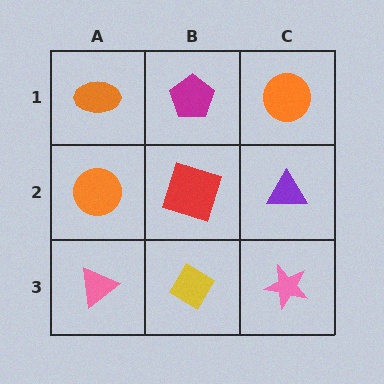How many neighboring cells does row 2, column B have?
4.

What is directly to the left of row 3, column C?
A yellow diamond.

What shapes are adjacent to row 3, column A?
An orange circle (row 2, column A), a yellow diamond (row 3, column B).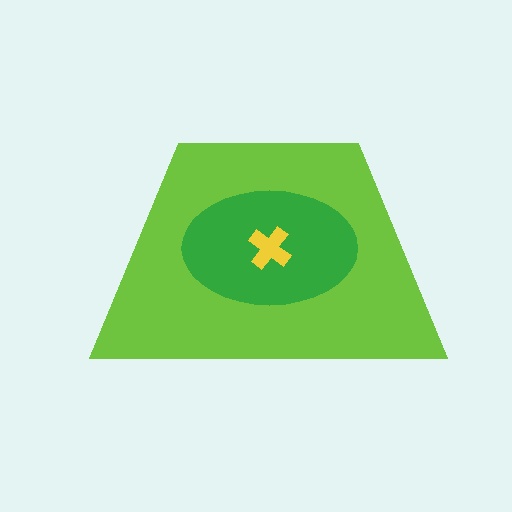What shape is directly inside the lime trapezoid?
The green ellipse.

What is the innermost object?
The yellow cross.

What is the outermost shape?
The lime trapezoid.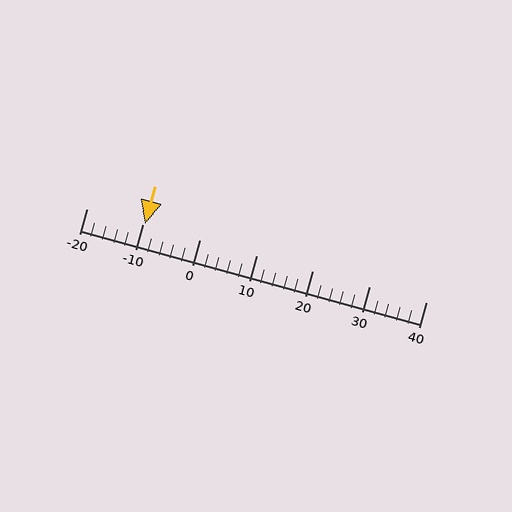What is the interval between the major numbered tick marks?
The major tick marks are spaced 10 units apart.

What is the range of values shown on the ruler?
The ruler shows values from -20 to 40.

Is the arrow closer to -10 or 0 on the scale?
The arrow is closer to -10.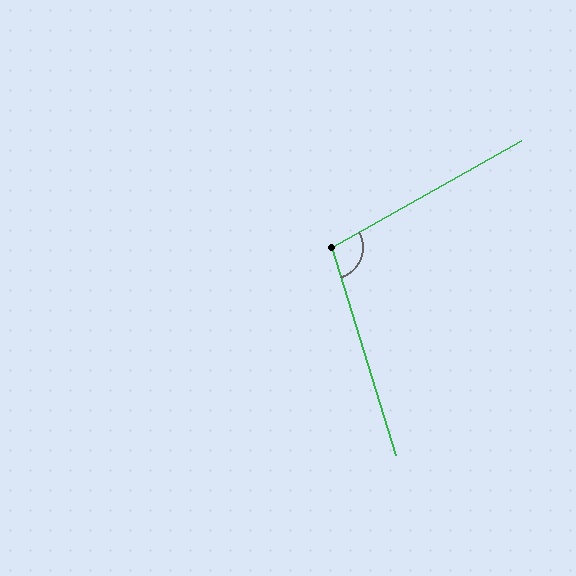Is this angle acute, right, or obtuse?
It is obtuse.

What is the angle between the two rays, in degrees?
Approximately 102 degrees.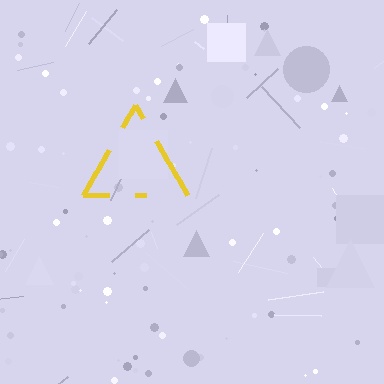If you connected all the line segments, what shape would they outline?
They would outline a triangle.